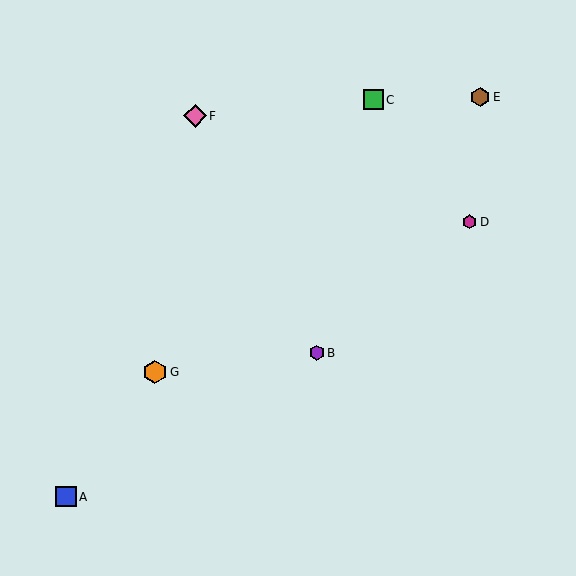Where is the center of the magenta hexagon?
The center of the magenta hexagon is at (470, 222).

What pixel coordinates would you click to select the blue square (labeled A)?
Click at (66, 497) to select the blue square A.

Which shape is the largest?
The orange hexagon (labeled G) is the largest.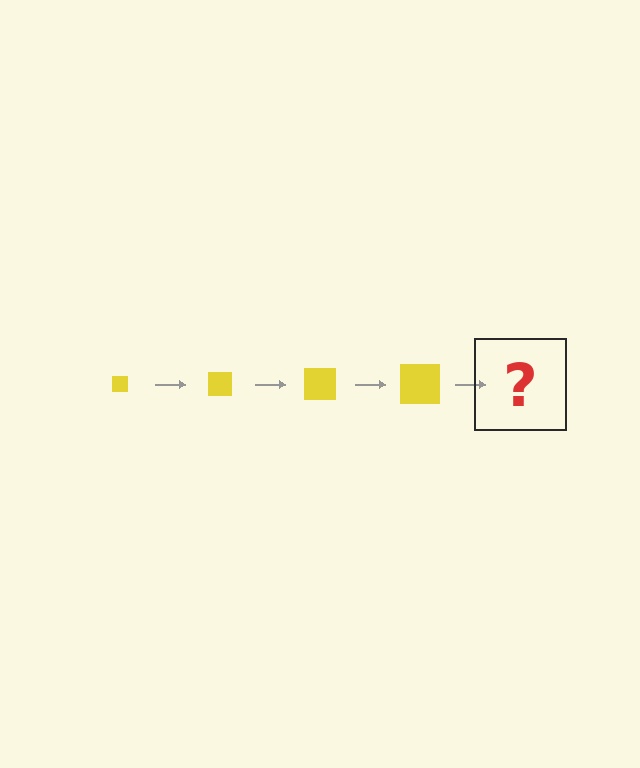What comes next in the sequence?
The next element should be a yellow square, larger than the previous one.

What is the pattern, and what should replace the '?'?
The pattern is that the square gets progressively larger each step. The '?' should be a yellow square, larger than the previous one.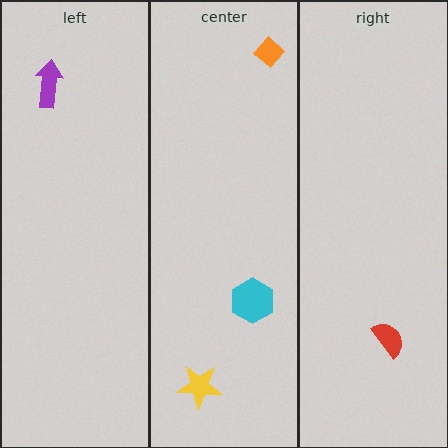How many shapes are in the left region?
1.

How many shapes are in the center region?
3.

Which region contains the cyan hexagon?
The center region.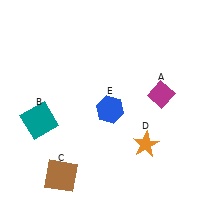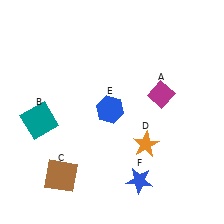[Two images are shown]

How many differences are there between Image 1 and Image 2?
There is 1 difference between the two images.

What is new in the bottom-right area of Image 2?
A blue star (F) was added in the bottom-right area of Image 2.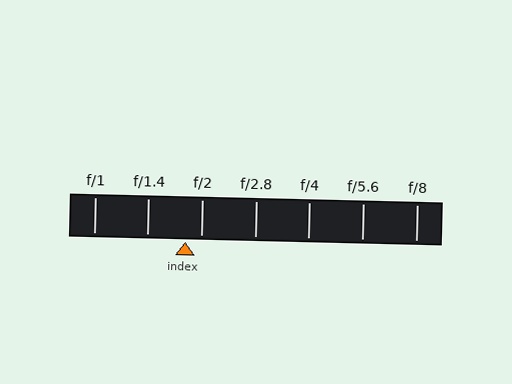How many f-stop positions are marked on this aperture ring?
There are 7 f-stop positions marked.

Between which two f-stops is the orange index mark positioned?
The index mark is between f/1.4 and f/2.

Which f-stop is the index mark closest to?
The index mark is closest to f/2.